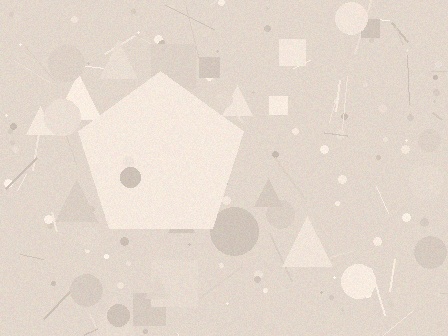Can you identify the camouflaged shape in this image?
The camouflaged shape is a pentagon.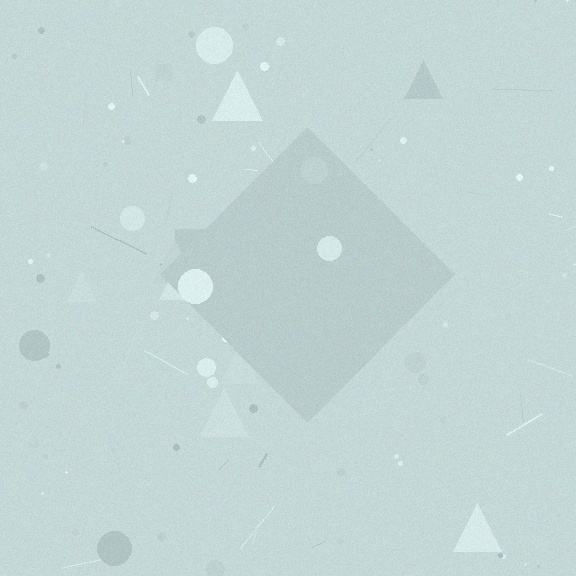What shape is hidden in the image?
A diamond is hidden in the image.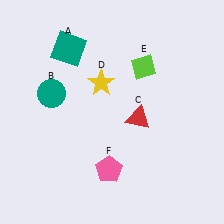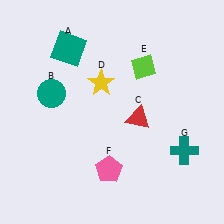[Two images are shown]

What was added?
A teal cross (G) was added in Image 2.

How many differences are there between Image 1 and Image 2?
There is 1 difference between the two images.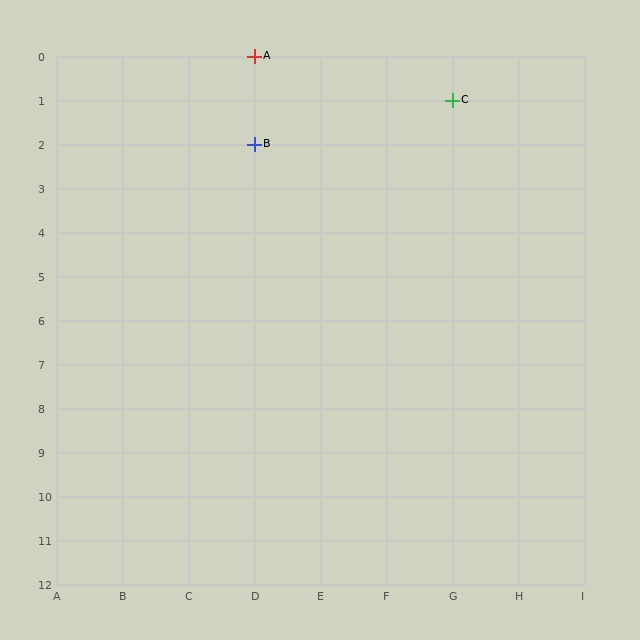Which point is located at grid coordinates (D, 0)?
Point A is at (D, 0).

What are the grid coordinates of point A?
Point A is at grid coordinates (D, 0).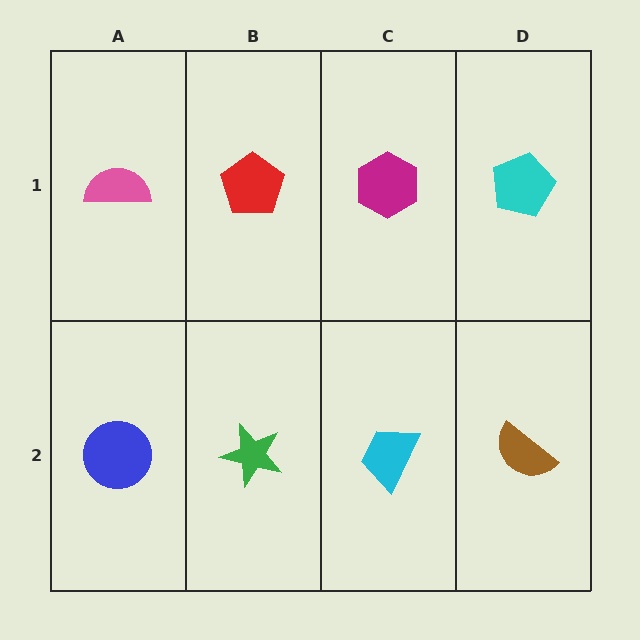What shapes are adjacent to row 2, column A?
A pink semicircle (row 1, column A), a green star (row 2, column B).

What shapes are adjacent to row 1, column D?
A brown semicircle (row 2, column D), a magenta hexagon (row 1, column C).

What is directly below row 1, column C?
A cyan trapezoid.